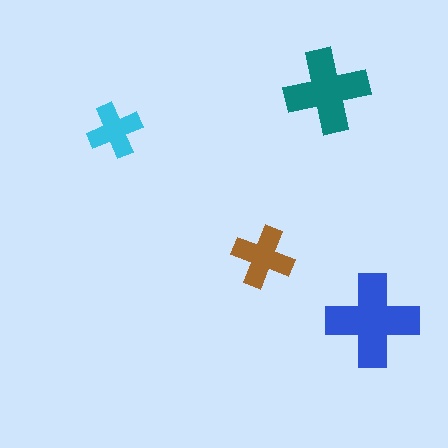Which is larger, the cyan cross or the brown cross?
The brown one.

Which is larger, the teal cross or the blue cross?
The blue one.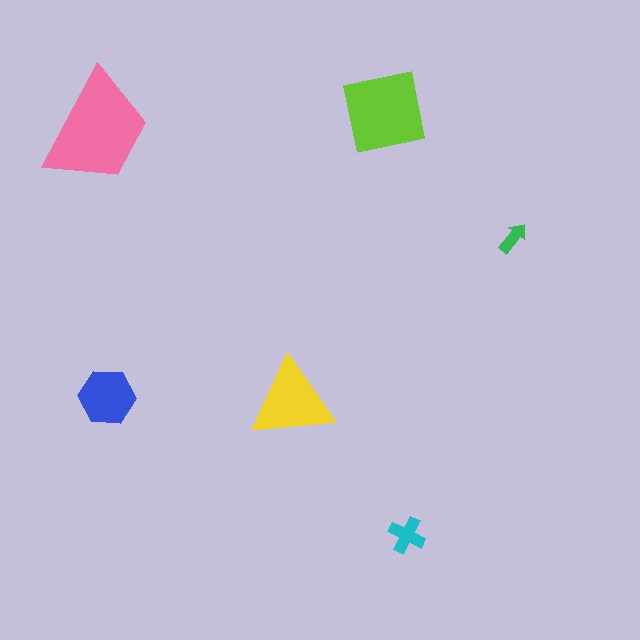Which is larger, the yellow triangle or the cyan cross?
The yellow triangle.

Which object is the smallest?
The green arrow.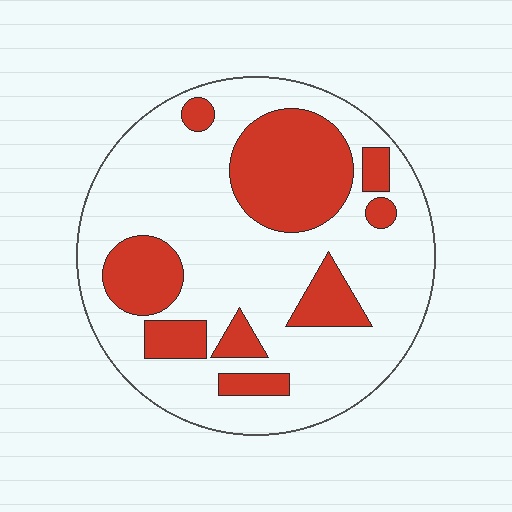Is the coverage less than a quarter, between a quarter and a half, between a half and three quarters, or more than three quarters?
Between a quarter and a half.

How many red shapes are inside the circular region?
9.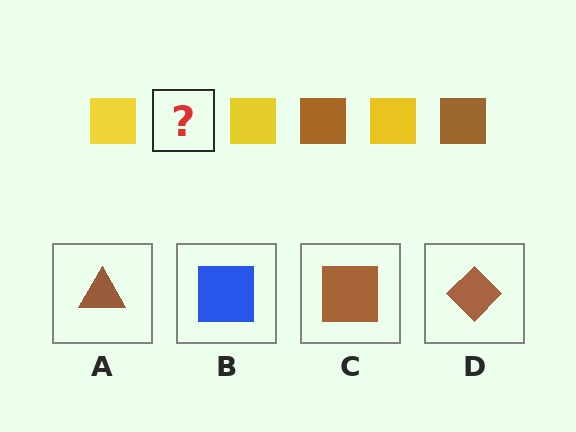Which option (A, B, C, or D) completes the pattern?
C.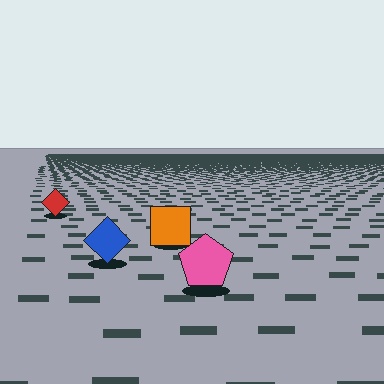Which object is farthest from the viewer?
The red diamond is farthest from the viewer. It appears smaller and the ground texture around it is denser.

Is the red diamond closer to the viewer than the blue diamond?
No. The blue diamond is closer — you can tell from the texture gradient: the ground texture is coarser near it.